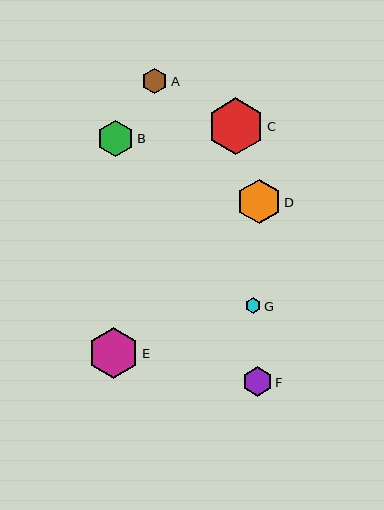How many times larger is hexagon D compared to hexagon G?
Hexagon D is approximately 2.8 times the size of hexagon G.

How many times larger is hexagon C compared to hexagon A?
Hexagon C is approximately 2.2 times the size of hexagon A.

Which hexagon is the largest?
Hexagon C is the largest with a size of approximately 57 pixels.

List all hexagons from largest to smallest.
From largest to smallest: C, E, D, B, F, A, G.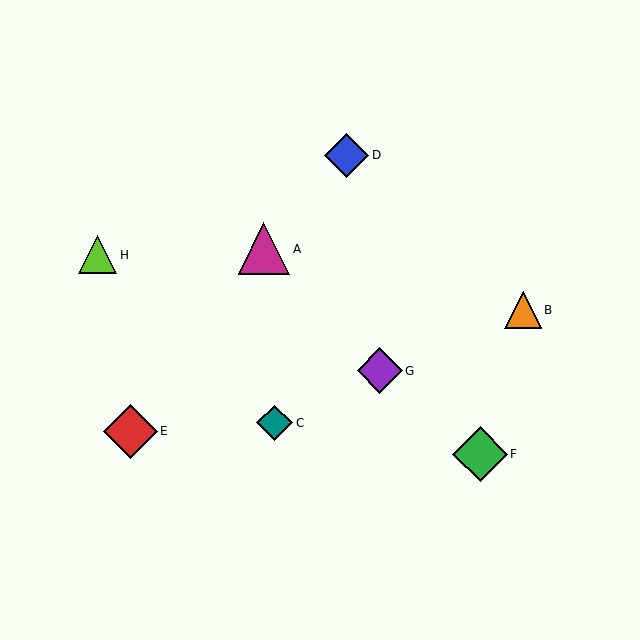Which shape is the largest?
The green diamond (labeled F) is the largest.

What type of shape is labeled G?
Shape G is a purple diamond.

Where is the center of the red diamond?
The center of the red diamond is at (130, 431).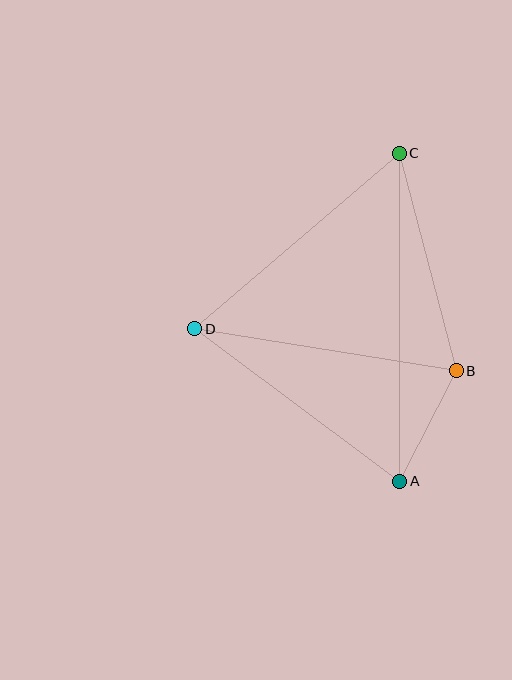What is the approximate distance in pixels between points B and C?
The distance between B and C is approximately 225 pixels.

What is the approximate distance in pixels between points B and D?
The distance between B and D is approximately 265 pixels.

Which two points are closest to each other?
Points A and B are closest to each other.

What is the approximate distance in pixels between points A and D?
The distance between A and D is approximately 256 pixels.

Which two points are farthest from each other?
Points A and C are farthest from each other.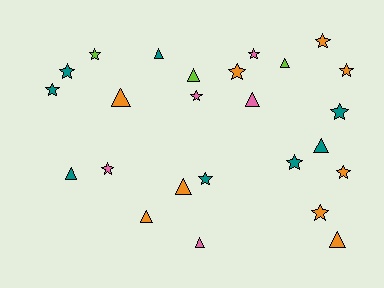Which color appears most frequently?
Orange, with 9 objects.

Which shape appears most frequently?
Star, with 14 objects.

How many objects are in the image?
There are 25 objects.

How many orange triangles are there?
There are 4 orange triangles.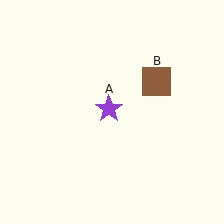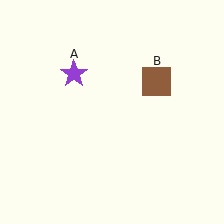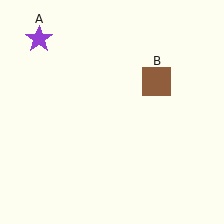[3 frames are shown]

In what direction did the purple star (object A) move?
The purple star (object A) moved up and to the left.